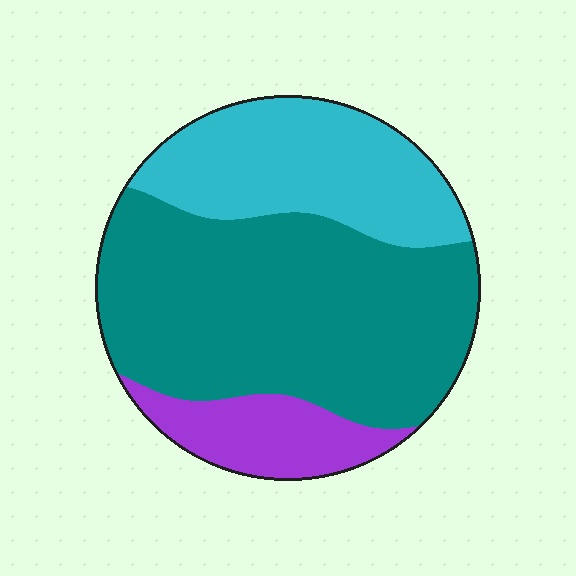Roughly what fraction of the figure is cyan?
Cyan takes up about one quarter (1/4) of the figure.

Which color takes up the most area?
Teal, at roughly 60%.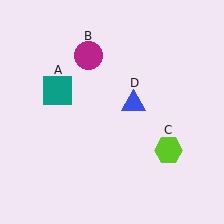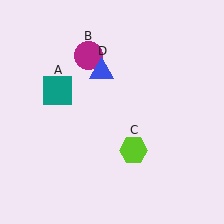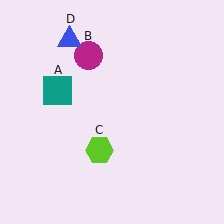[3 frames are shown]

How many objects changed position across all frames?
2 objects changed position: lime hexagon (object C), blue triangle (object D).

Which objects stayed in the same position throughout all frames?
Teal square (object A) and magenta circle (object B) remained stationary.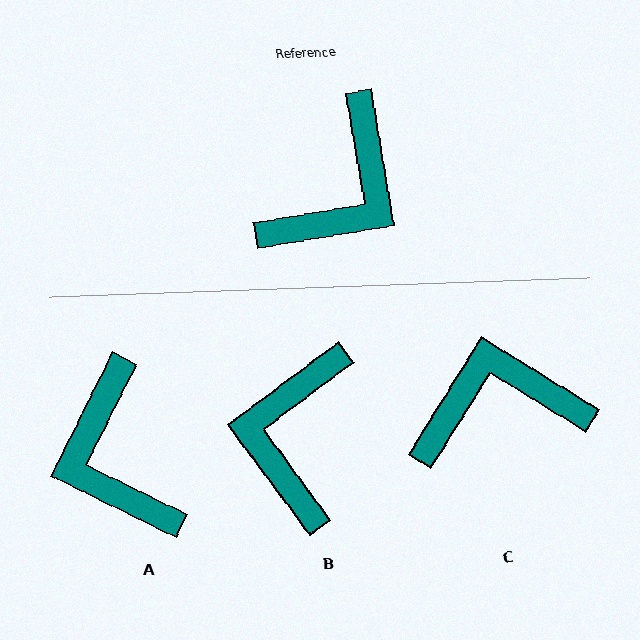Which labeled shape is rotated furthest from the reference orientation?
B, about 153 degrees away.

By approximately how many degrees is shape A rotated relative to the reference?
Approximately 126 degrees clockwise.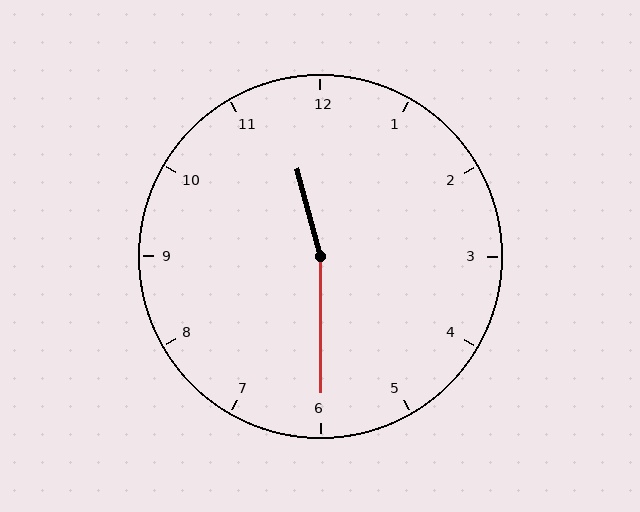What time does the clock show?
11:30.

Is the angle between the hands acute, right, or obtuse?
It is obtuse.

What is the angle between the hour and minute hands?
Approximately 165 degrees.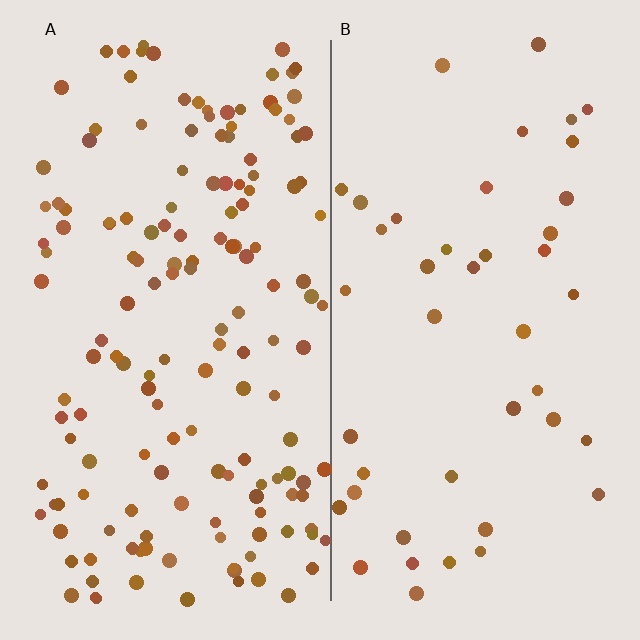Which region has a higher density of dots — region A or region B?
A (the left).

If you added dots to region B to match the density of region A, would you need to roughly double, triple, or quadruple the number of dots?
Approximately quadruple.